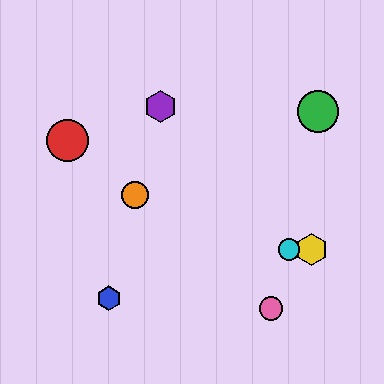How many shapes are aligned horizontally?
2 shapes (the yellow hexagon, the cyan circle) are aligned horizontally.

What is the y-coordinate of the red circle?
The red circle is at y≈141.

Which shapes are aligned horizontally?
The yellow hexagon, the cyan circle are aligned horizontally.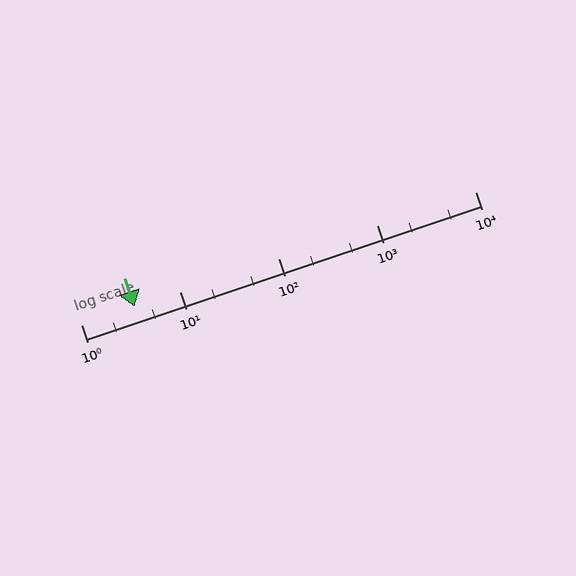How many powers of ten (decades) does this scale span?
The scale spans 4 decades, from 1 to 10000.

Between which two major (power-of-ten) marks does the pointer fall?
The pointer is between 1 and 10.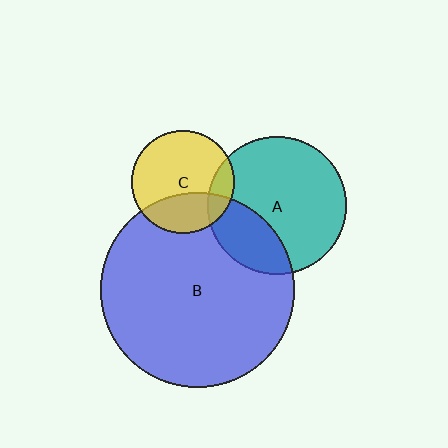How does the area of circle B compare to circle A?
Approximately 2.0 times.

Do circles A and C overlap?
Yes.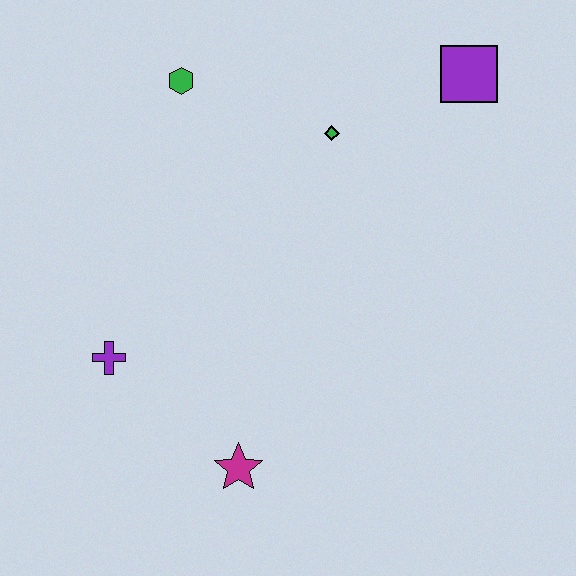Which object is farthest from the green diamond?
The magenta star is farthest from the green diamond.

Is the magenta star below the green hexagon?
Yes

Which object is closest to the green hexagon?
The green diamond is closest to the green hexagon.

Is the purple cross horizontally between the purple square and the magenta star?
No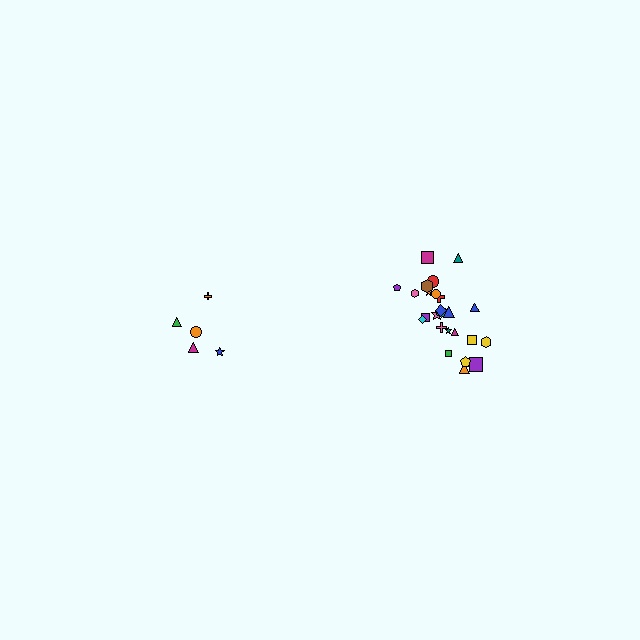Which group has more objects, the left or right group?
The right group.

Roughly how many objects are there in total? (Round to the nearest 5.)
Roughly 30 objects in total.